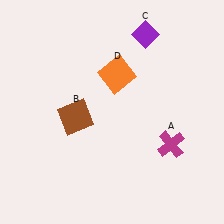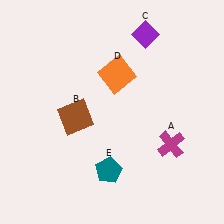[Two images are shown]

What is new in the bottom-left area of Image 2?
A teal pentagon (E) was added in the bottom-left area of Image 2.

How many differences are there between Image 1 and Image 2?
There is 1 difference between the two images.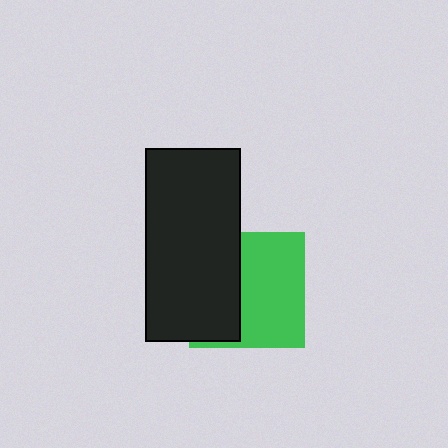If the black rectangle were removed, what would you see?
You would see the complete green square.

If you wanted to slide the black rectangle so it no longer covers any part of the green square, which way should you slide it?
Slide it left — that is the most direct way to separate the two shapes.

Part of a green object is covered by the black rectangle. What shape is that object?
It is a square.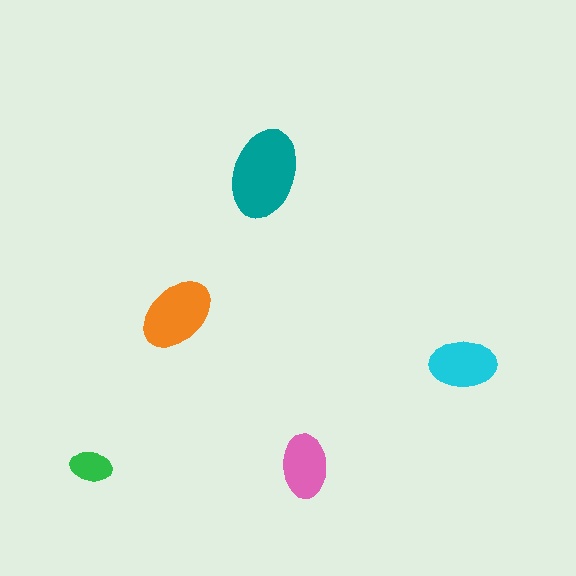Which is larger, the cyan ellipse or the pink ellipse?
The cyan one.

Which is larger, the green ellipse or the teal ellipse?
The teal one.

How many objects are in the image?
There are 5 objects in the image.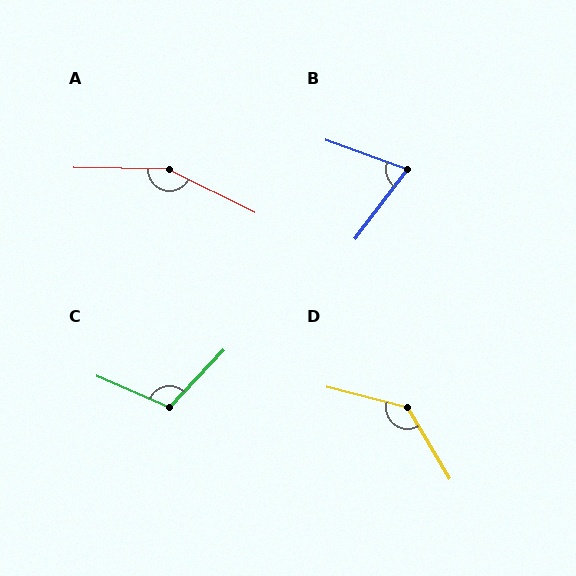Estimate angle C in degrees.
Approximately 110 degrees.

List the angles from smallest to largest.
B (73°), C (110°), D (135°), A (154°).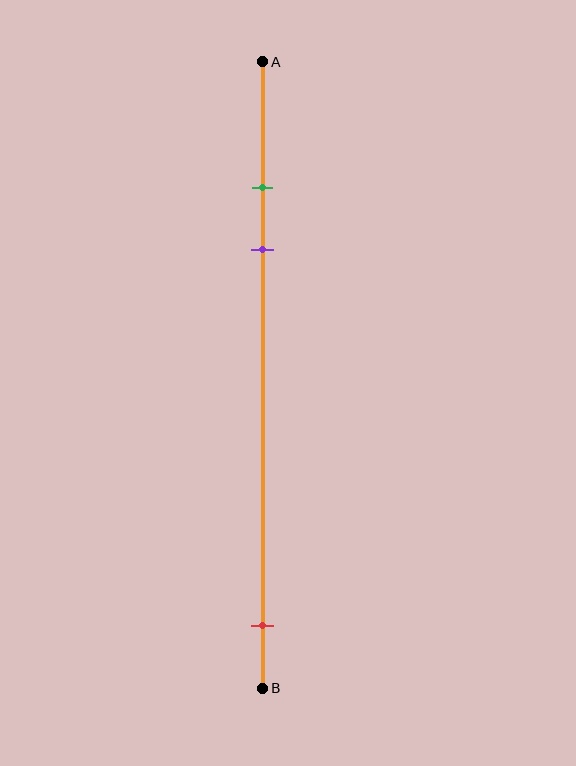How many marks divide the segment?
There are 3 marks dividing the segment.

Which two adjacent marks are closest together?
The green and purple marks are the closest adjacent pair.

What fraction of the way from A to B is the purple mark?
The purple mark is approximately 30% (0.3) of the way from A to B.